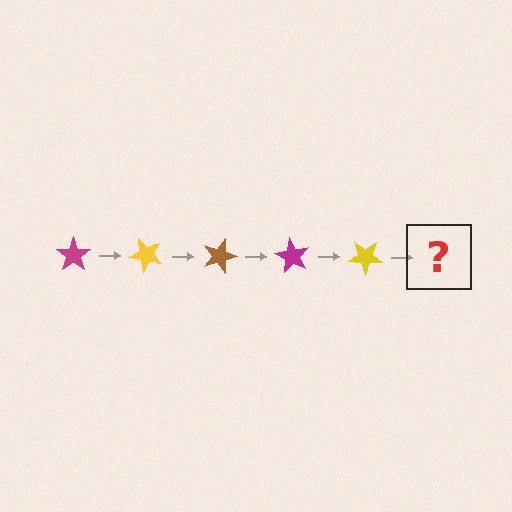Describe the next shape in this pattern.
It should be a brown star, rotated 225 degrees from the start.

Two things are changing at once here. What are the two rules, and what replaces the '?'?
The two rules are that it rotates 45 degrees each step and the color cycles through magenta, yellow, and brown. The '?' should be a brown star, rotated 225 degrees from the start.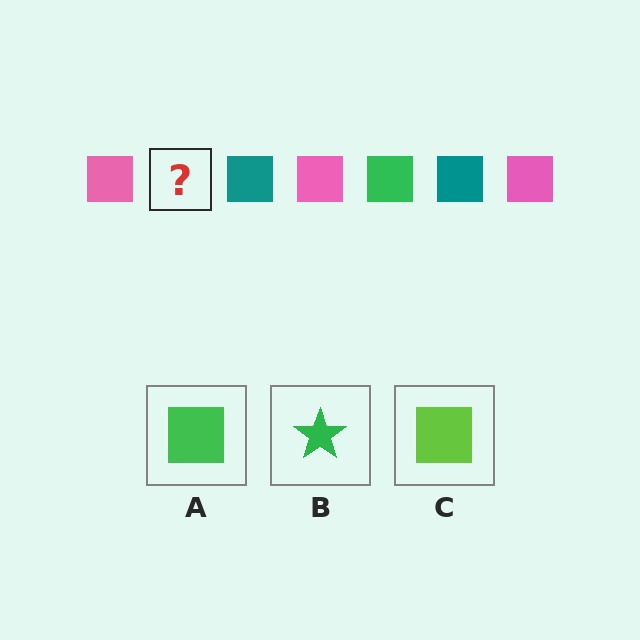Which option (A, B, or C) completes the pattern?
A.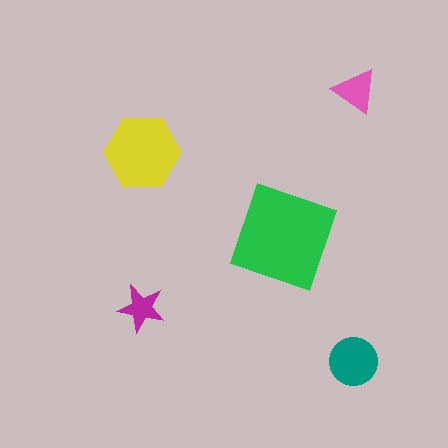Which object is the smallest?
The magenta star.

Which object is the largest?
The green diamond.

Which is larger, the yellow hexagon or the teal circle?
The yellow hexagon.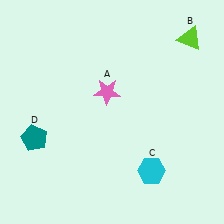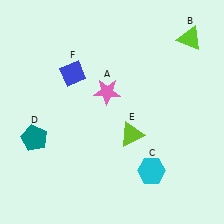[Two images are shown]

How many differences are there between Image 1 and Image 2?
There are 2 differences between the two images.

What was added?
A lime triangle (E), a blue diamond (F) were added in Image 2.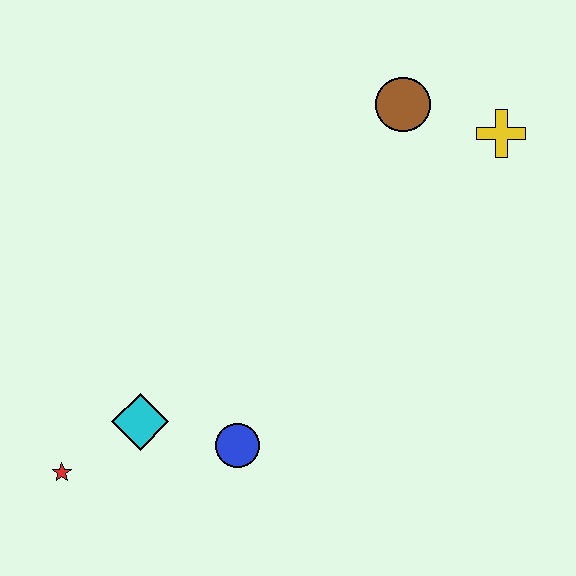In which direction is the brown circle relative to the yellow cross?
The brown circle is to the left of the yellow cross.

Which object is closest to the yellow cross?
The brown circle is closest to the yellow cross.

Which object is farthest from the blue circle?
The yellow cross is farthest from the blue circle.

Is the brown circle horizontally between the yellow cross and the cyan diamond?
Yes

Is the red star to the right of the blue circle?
No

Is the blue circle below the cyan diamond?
Yes